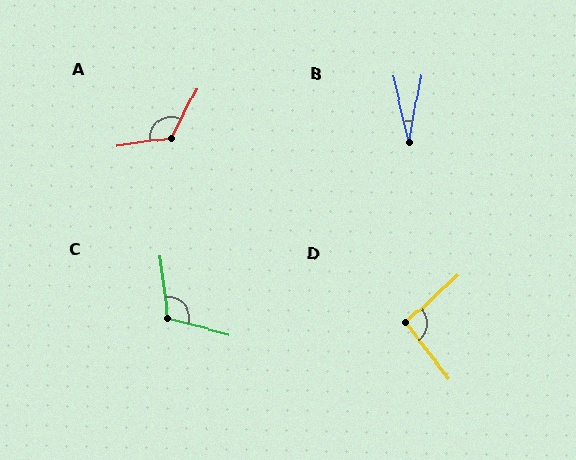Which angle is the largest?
A, at approximately 125 degrees.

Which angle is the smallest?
B, at approximately 23 degrees.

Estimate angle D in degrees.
Approximately 95 degrees.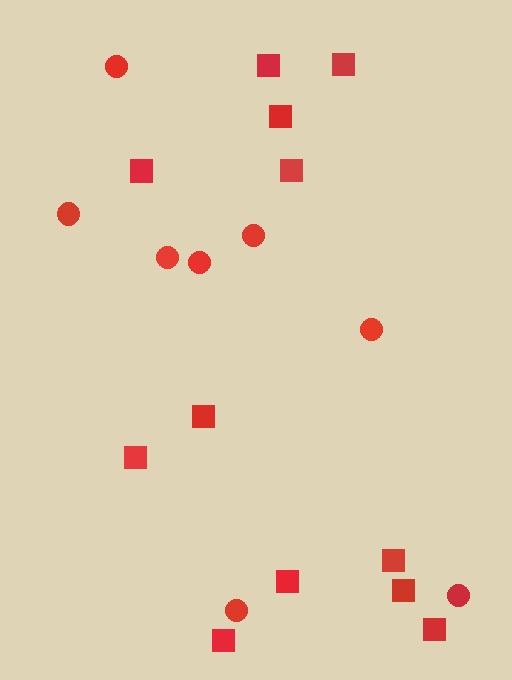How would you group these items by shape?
There are 2 groups: one group of circles (8) and one group of squares (12).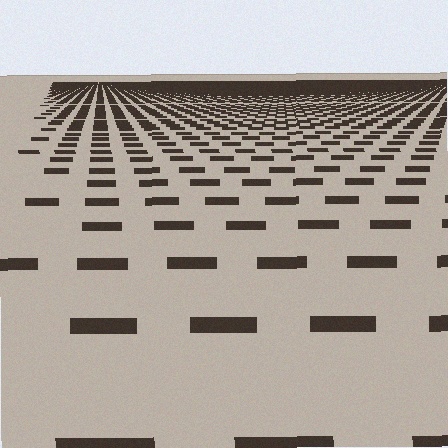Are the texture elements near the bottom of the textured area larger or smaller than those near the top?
Larger. Near the bottom, elements are closer to the viewer and appear at a bigger on-screen size.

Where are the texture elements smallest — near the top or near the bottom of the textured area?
Near the top.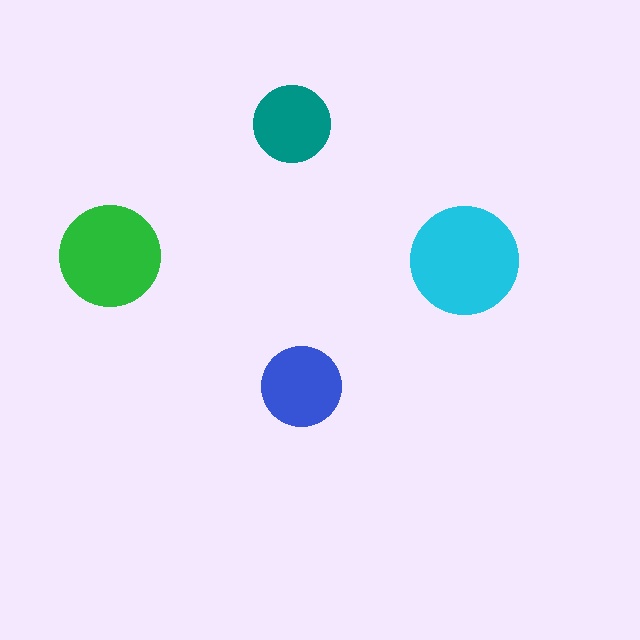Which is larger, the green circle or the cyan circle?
The cyan one.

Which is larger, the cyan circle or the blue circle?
The cyan one.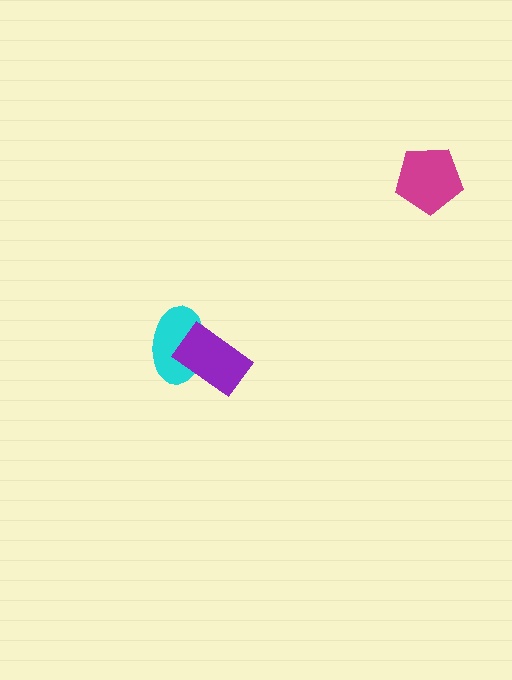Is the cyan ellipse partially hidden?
Yes, it is partially covered by another shape.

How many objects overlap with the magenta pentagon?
0 objects overlap with the magenta pentagon.